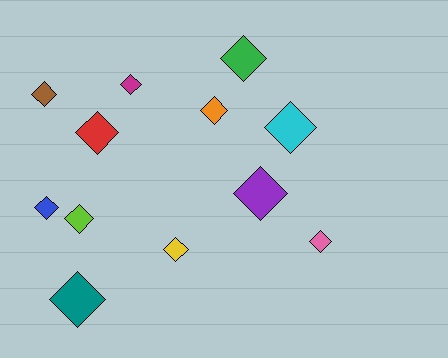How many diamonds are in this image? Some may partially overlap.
There are 12 diamonds.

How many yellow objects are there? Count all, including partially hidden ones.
There is 1 yellow object.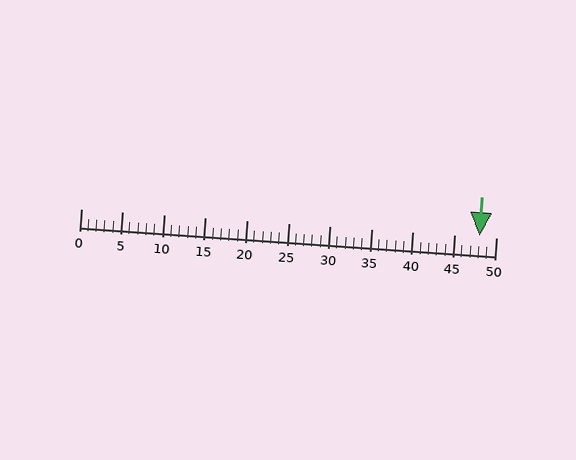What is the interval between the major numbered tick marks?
The major tick marks are spaced 5 units apart.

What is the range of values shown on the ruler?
The ruler shows values from 0 to 50.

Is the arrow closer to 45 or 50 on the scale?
The arrow is closer to 50.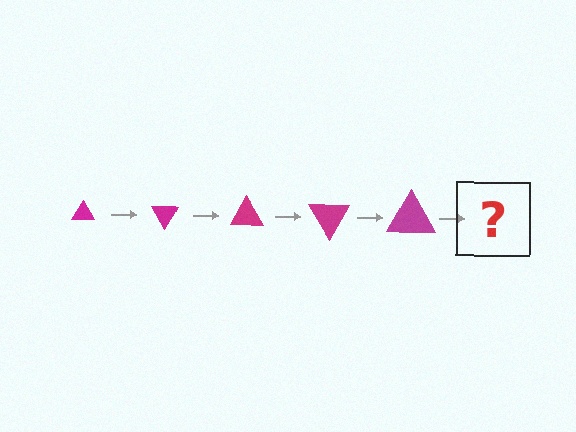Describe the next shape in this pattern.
It should be a triangle, larger than the previous one and rotated 300 degrees from the start.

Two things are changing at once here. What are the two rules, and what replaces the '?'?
The two rules are that the triangle grows larger each step and it rotates 60 degrees each step. The '?' should be a triangle, larger than the previous one and rotated 300 degrees from the start.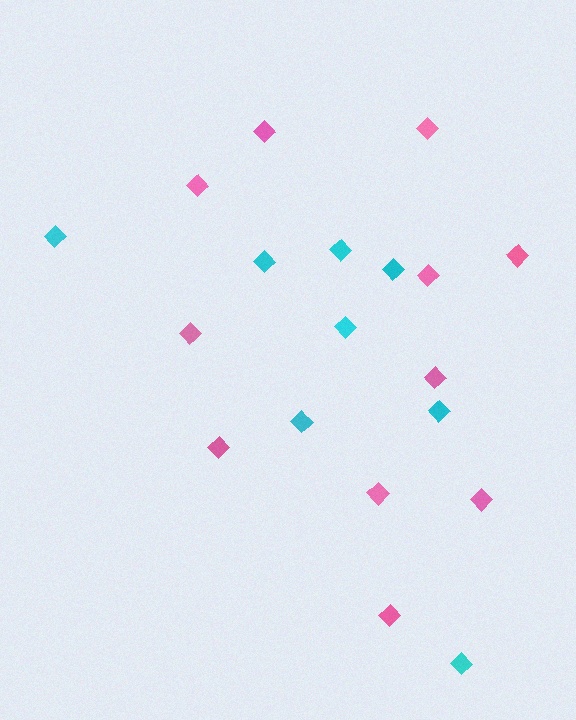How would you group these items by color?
There are 2 groups: one group of pink diamonds (11) and one group of cyan diamonds (8).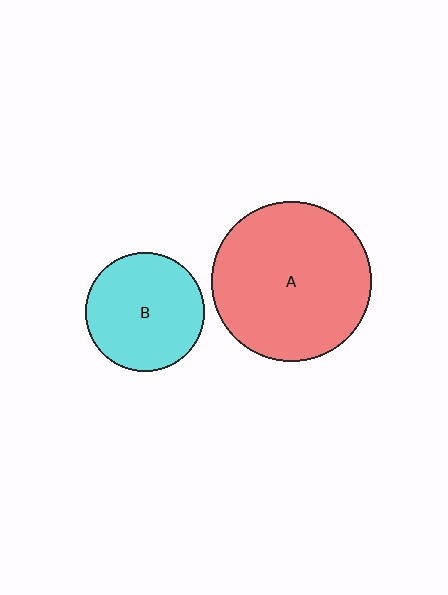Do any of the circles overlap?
No, none of the circles overlap.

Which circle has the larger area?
Circle A (red).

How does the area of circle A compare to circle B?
Approximately 1.8 times.